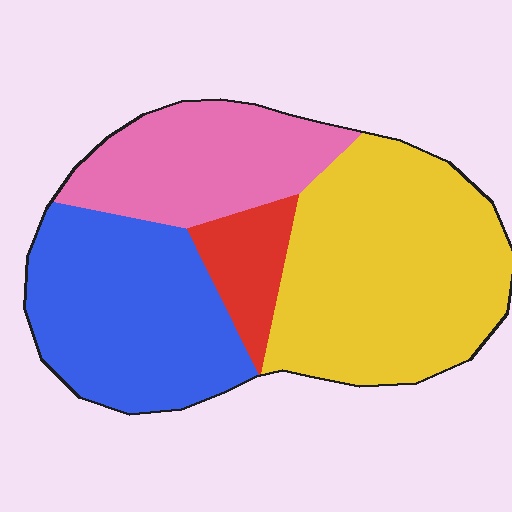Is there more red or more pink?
Pink.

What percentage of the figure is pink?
Pink takes up about one fifth (1/5) of the figure.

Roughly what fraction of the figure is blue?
Blue covers 30% of the figure.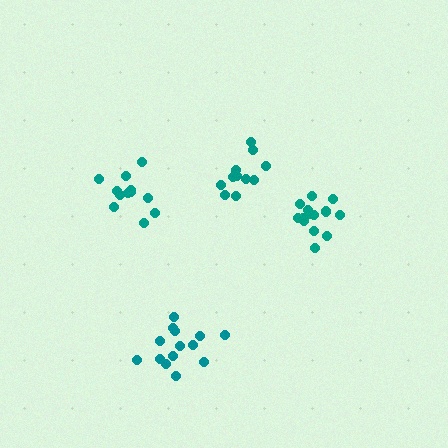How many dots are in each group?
Group 1: 11 dots, Group 2: 12 dots, Group 3: 14 dots, Group 4: 14 dots (51 total).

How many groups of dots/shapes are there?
There are 4 groups.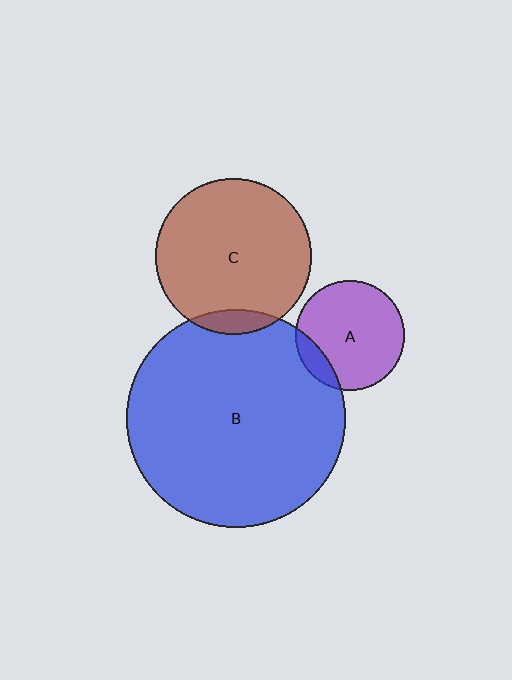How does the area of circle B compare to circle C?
Approximately 1.9 times.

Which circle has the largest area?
Circle B (blue).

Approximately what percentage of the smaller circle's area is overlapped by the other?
Approximately 15%.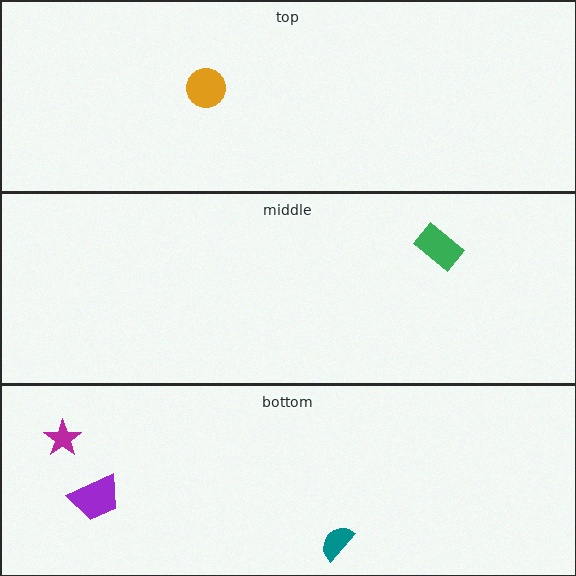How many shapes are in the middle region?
1.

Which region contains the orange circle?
The top region.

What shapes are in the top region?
The orange circle.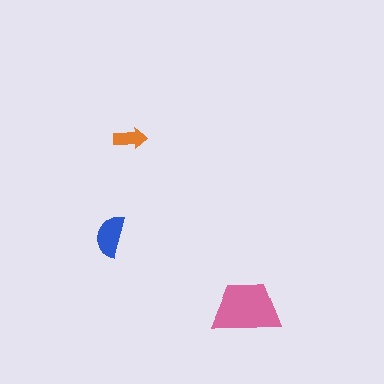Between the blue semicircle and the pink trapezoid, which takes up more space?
The pink trapezoid.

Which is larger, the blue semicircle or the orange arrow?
The blue semicircle.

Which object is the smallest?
The orange arrow.